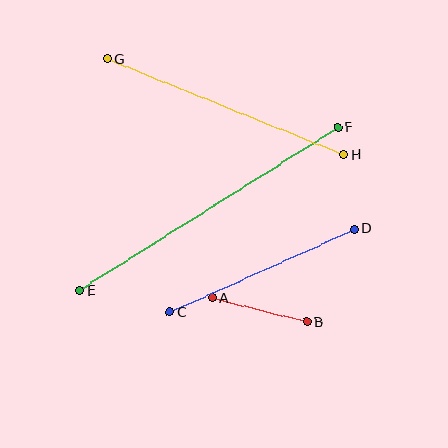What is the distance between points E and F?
The distance is approximately 306 pixels.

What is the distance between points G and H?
The distance is approximately 256 pixels.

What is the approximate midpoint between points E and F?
The midpoint is at approximately (209, 209) pixels.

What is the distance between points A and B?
The distance is approximately 97 pixels.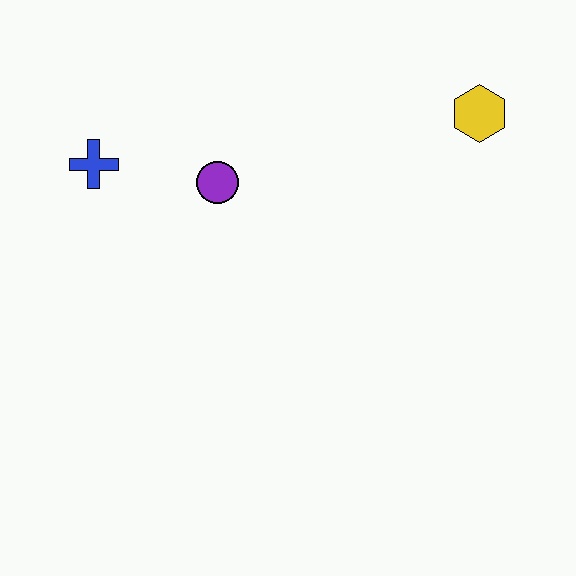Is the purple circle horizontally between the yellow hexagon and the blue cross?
Yes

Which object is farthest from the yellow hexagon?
The blue cross is farthest from the yellow hexagon.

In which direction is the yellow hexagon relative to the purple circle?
The yellow hexagon is to the right of the purple circle.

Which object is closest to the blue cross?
The purple circle is closest to the blue cross.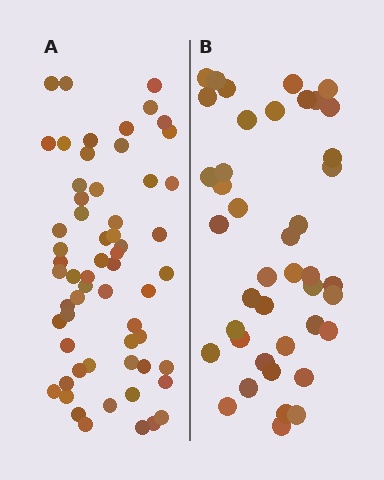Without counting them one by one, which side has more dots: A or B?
Region A (the left region) has more dots.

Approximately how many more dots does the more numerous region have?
Region A has approximately 20 more dots than region B.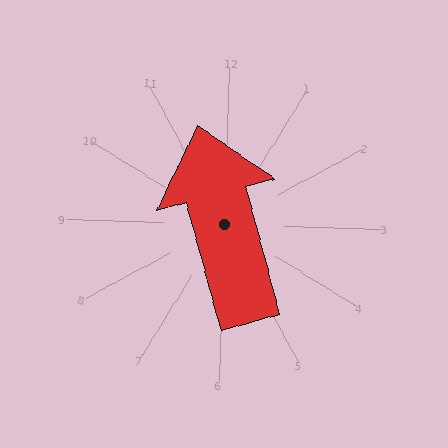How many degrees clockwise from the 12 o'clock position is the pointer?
Approximately 343 degrees.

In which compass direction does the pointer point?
North.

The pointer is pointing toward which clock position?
Roughly 11 o'clock.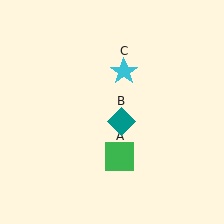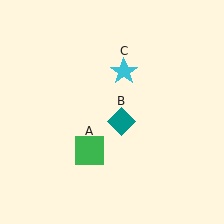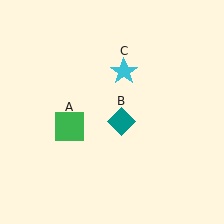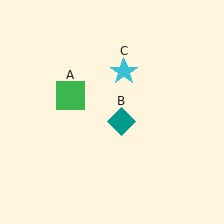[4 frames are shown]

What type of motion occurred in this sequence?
The green square (object A) rotated clockwise around the center of the scene.